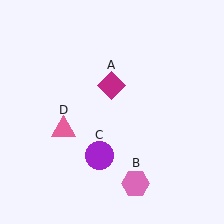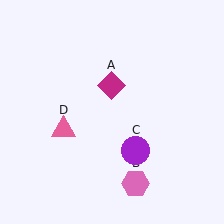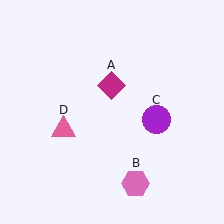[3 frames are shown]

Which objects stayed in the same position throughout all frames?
Magenta diamond (object A) and pink hexagon (object B) and pink triangle (object D) remained stationary.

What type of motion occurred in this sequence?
The purple circle (object C) rotated counterclockwise around the center of the scene.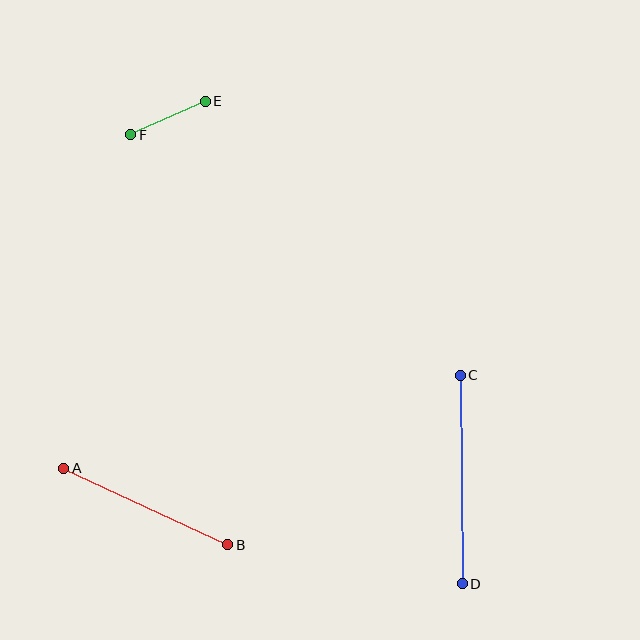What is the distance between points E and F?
The distance is approximately 81 pixels.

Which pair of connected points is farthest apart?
Points C and D are farthest apart.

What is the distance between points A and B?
The distance is approximately 181 pixels.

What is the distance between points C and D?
The distance is approximately 209 pixels.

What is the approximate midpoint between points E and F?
The midpoint is at approximately (168, 118) pixels.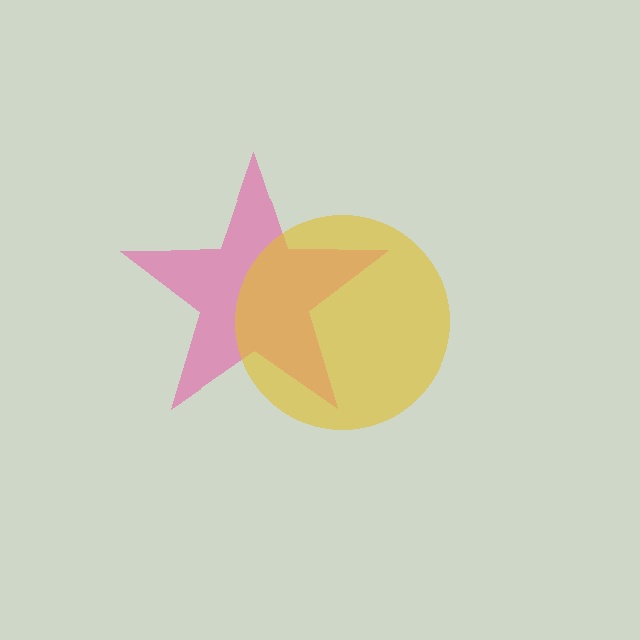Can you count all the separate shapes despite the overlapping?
Yes, there are 2 separate shapes.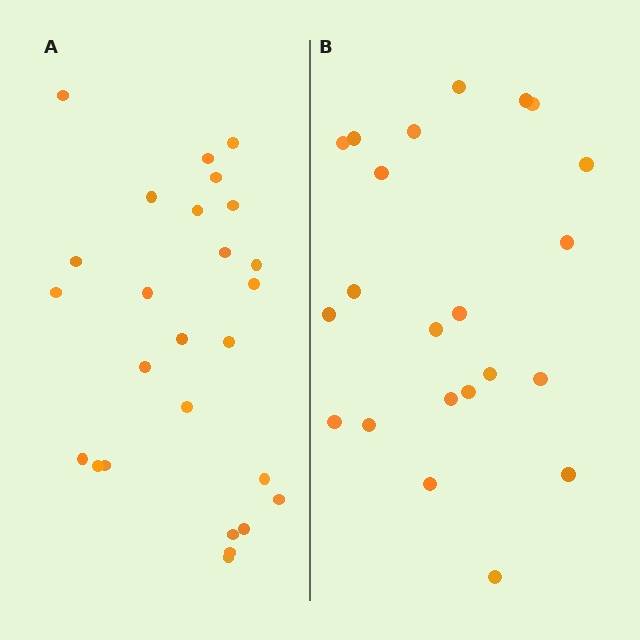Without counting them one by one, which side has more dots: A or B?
Region A (the left region) has more dots.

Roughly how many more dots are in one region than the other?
Region A has about 4 more dots than region B.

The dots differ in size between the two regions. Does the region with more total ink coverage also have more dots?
No. Region B has more total ink coverage because its dots are larger, but region A actually contains more individual dots. Total area can be misleading — the number of items is what matters here.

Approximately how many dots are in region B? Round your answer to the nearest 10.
About 20 dots. (The exact count is 22, which rounds to 20.)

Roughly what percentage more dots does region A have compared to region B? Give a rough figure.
About 20% more.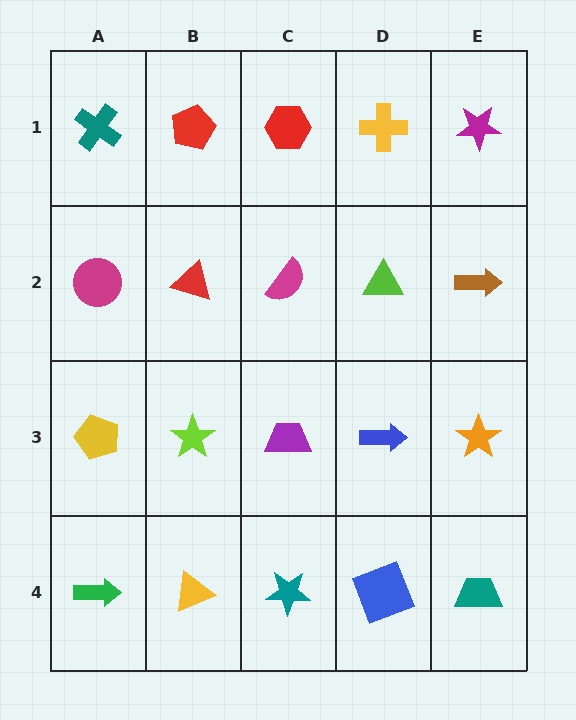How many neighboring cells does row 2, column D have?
4.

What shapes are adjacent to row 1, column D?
A lime triangle (row 2, column D), a red hexagon (row 1, column C), a magenta star (row 1, column E).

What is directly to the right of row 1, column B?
A red hexagon.